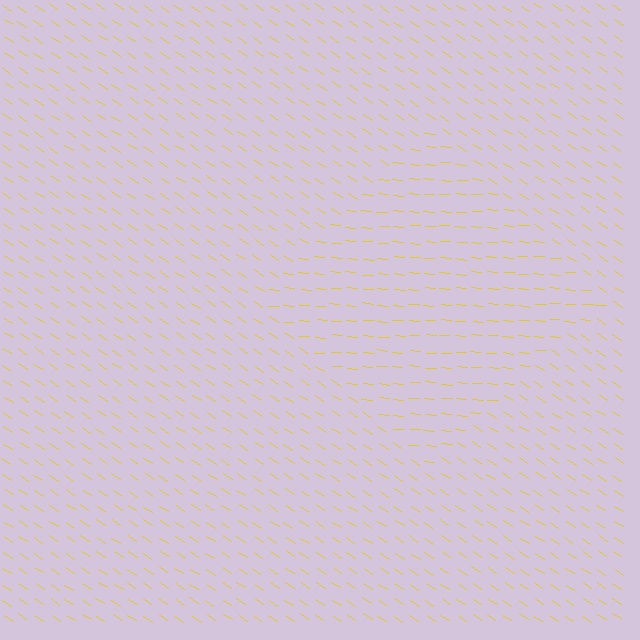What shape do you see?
I see a diamond.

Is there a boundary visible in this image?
Yes, there is a texture boundary formed by a change in line orientation.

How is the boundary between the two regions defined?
The boundary is defined purely by a change in line orientation (approximately 30 degrees difference). All lines are the same color and thickness.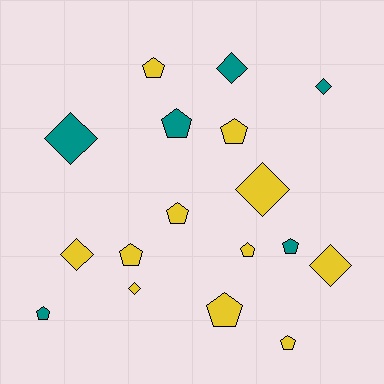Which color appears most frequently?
Yellow, with 11 objects.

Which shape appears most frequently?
Pentagon, with 10 objects.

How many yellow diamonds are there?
There are 4 yellow diamonds.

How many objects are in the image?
There are 17 objects.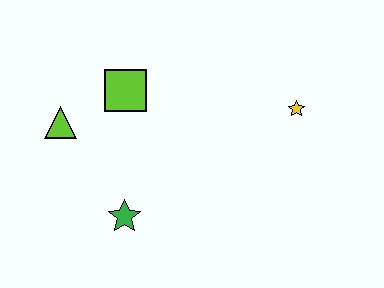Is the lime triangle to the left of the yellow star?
Yes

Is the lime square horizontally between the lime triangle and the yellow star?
Yes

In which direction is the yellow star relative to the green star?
The yellow star is to the right of the green star.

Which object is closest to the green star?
The lime triangle is closest to the green star.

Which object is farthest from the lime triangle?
The yellow star is farthest from the lime triangle.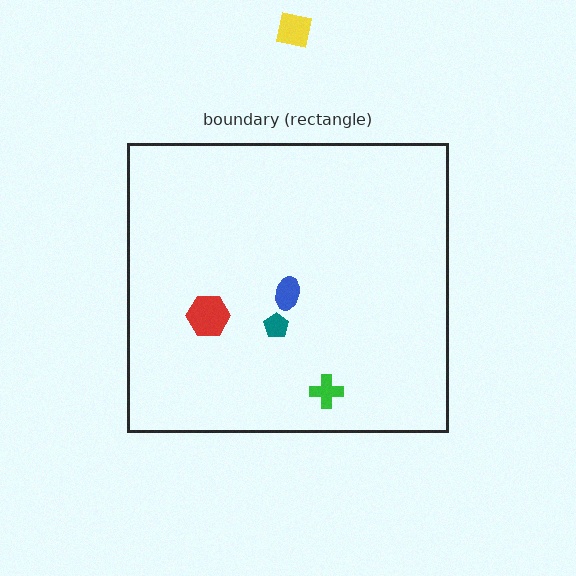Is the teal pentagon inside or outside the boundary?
Inside.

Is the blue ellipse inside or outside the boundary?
Inside.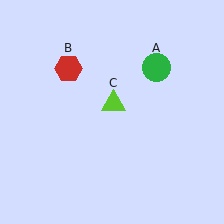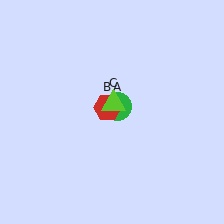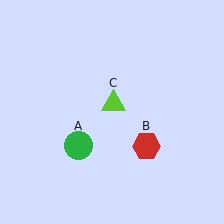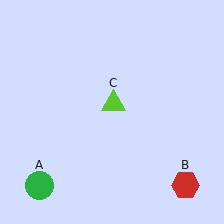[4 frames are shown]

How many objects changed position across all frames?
2 objects changed position: green circle (object A), red hexagon (object B).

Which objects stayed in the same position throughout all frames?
Lime triangle (object C) remained stationary.